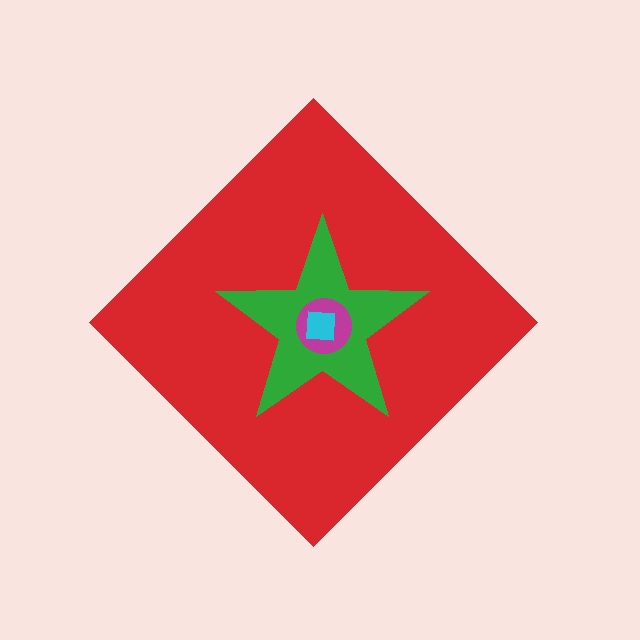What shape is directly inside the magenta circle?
The cyan square.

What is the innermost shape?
The cyan square.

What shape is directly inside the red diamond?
The green star.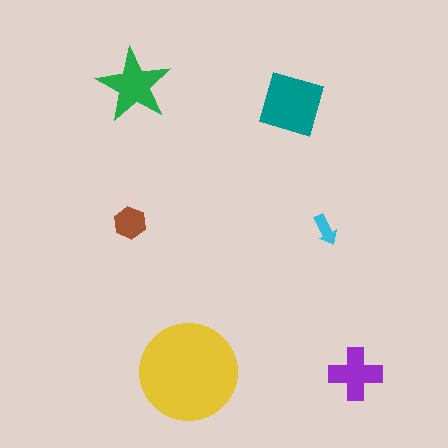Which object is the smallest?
The cyan arrow.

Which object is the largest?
The yellow circle.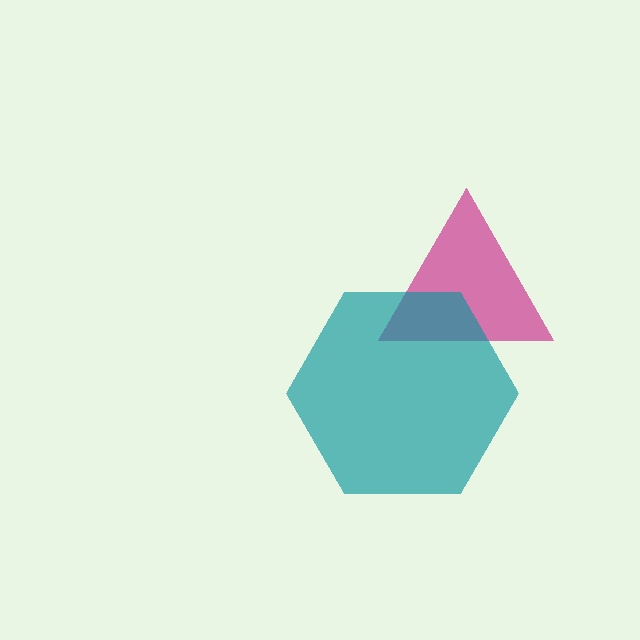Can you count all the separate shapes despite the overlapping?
Yes, there are 2 separate shapes.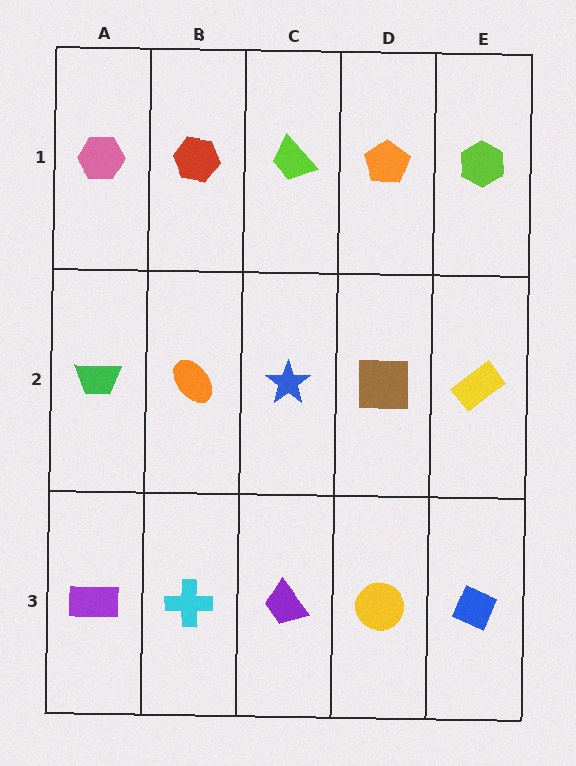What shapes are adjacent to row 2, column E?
A lime hexagon (row 1, column E), a blue diamond (row 3, column E), a brown square (row 2, column D).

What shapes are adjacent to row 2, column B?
A red hexagon (row 1, column B), a cyan cross (row 3, column B), a green trapezoid (row 2, column A), a blue star (row 2, column C).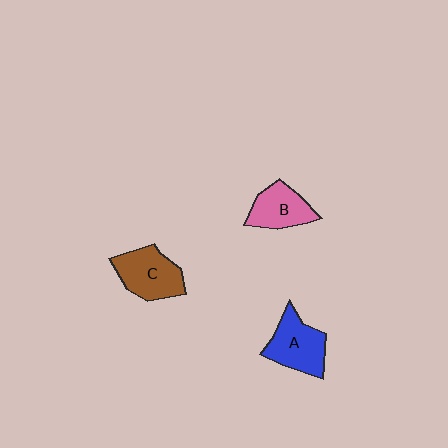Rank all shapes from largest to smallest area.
From largest to smallest: C (brown), A (blue), B (pink).